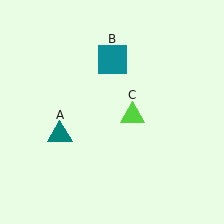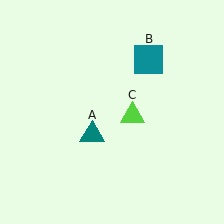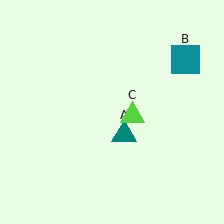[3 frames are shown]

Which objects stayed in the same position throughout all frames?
Lime triangle (object C) remained stationary.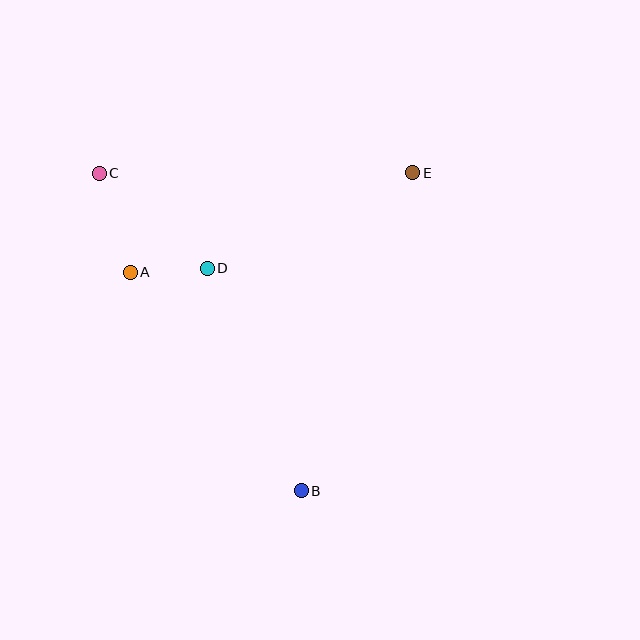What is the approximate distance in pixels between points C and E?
The distance between C and E is approximately 313 pixels.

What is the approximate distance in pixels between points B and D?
The distance between B and D is approximately 242 pixels.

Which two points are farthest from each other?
Points B and C are farthest from each other.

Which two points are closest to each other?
Points A and D are closest to each other.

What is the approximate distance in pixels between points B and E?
The distance between B and E is approximately 337 pixels.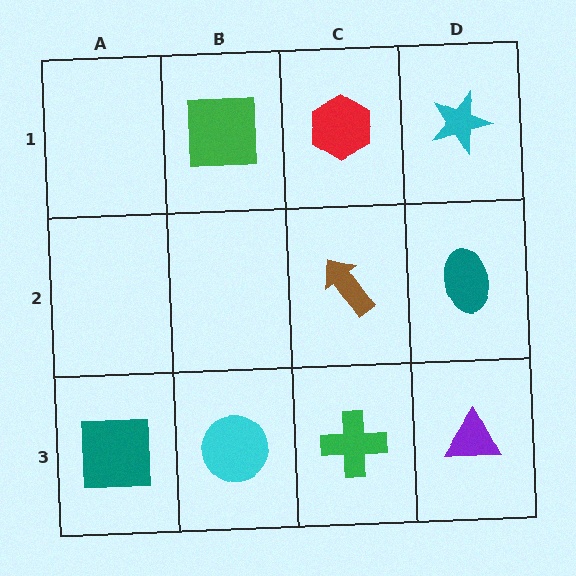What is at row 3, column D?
A purple triangle.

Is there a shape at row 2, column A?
No, that cell is empty.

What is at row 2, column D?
A teal ellipse.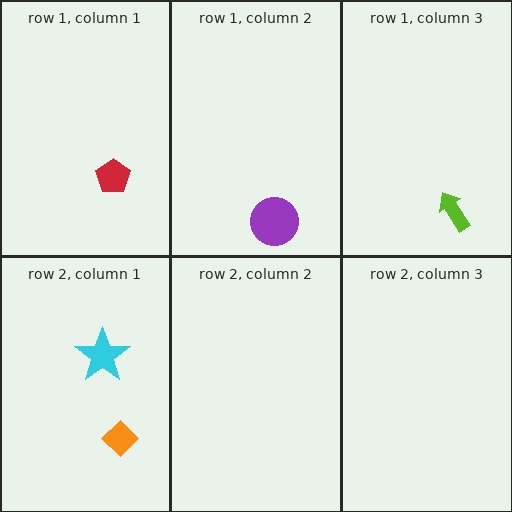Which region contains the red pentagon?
The row 1, column 1 region.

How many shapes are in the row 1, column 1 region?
1.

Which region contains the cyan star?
The row 2, column 1 region.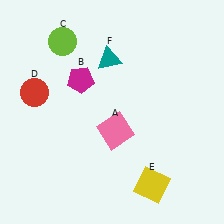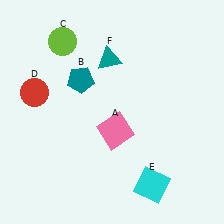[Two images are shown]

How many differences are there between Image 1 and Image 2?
There are 2 differences between the two images.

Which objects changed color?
B changed from magenta to teal. E changed from yellow to cyan.